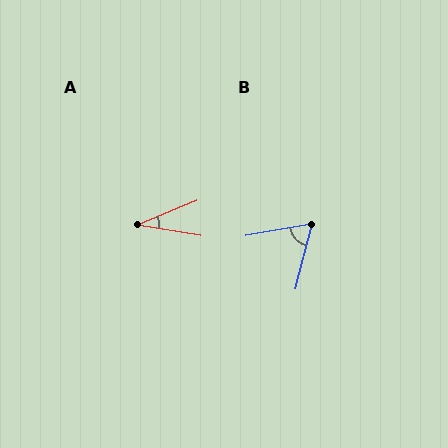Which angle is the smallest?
A, at approximately 32 degrees.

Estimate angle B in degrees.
Approximately 65 degrees.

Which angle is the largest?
B, at approximately 65 degrees.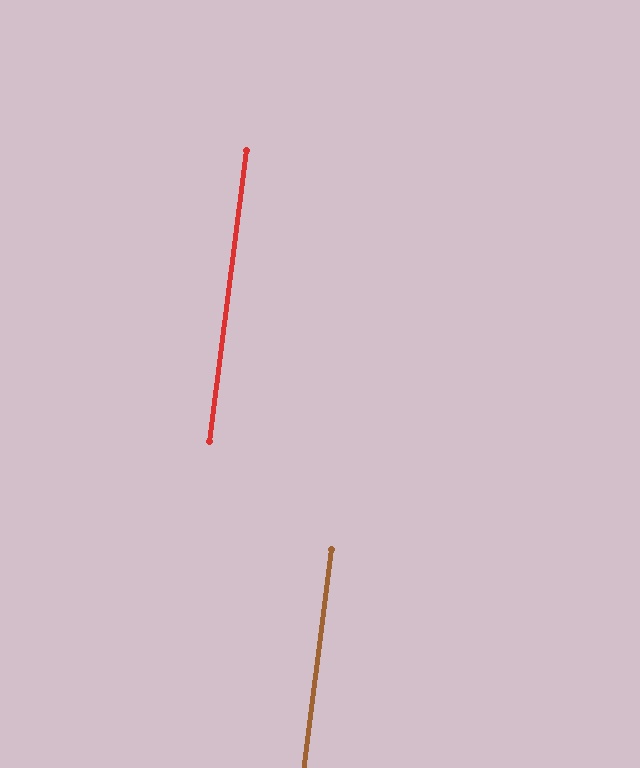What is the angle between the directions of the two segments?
Approximately 0 degrees.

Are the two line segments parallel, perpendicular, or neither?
Parallel — their directions differ by only 0.4°.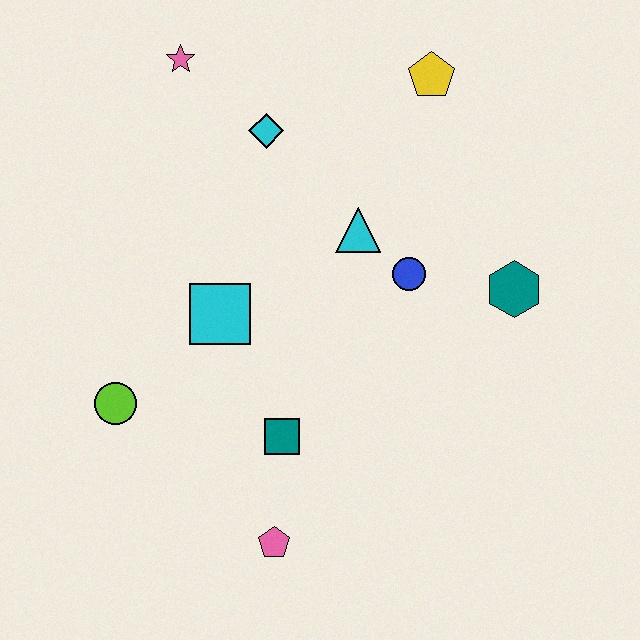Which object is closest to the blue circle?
The cyan triangle is closest to the blue circle.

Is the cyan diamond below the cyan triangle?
No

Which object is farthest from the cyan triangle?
The pink pentagon is farthest from the cyan triangle.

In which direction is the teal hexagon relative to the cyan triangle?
The teal hexagon is to the right of the cyan triangle.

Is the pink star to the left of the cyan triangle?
Yes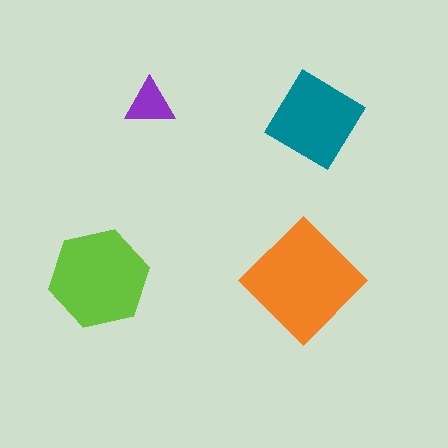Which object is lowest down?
The orange diamond is bottommost.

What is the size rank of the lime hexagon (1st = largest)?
2nd.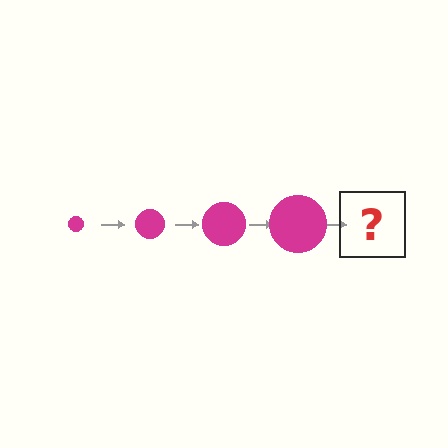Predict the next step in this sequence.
The next step is a magenta circle, larger than the previous one.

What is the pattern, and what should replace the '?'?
The pattern is that the circle gets progressively larger each step. The '?' should be a magenta circle, larger than the previous one.